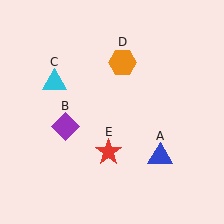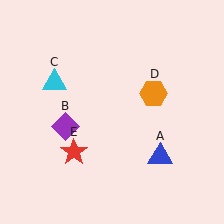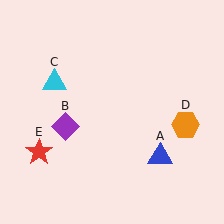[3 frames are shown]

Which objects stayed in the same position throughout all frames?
Blue triangle (object A) and purple diamond (object B) and cyan triangle (object C) remained stationary.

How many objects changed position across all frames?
2 objects changed position: orange hexagon (object D), red star (object E).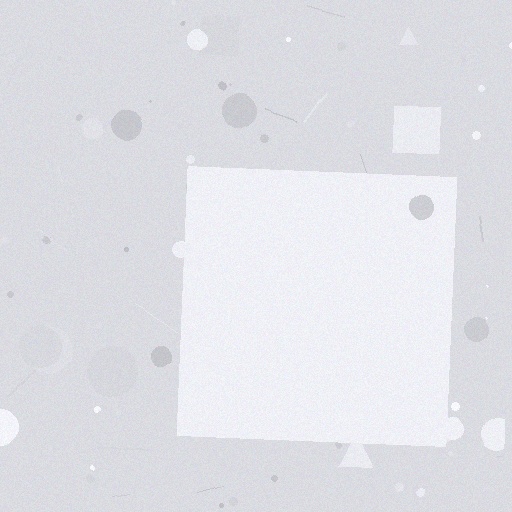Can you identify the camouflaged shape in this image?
The camouflaged shape is a square.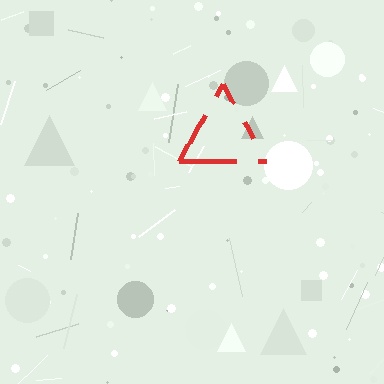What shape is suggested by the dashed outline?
The dashed outline suggests a triangle.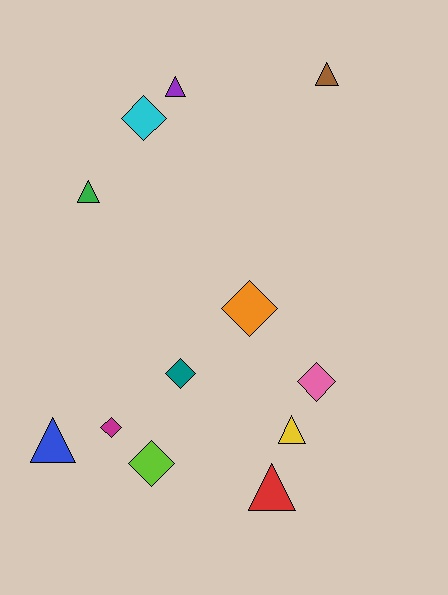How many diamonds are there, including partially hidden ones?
There are 6 diamonds.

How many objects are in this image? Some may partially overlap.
There are 12 objects.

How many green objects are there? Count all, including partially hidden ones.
There is 1 green object.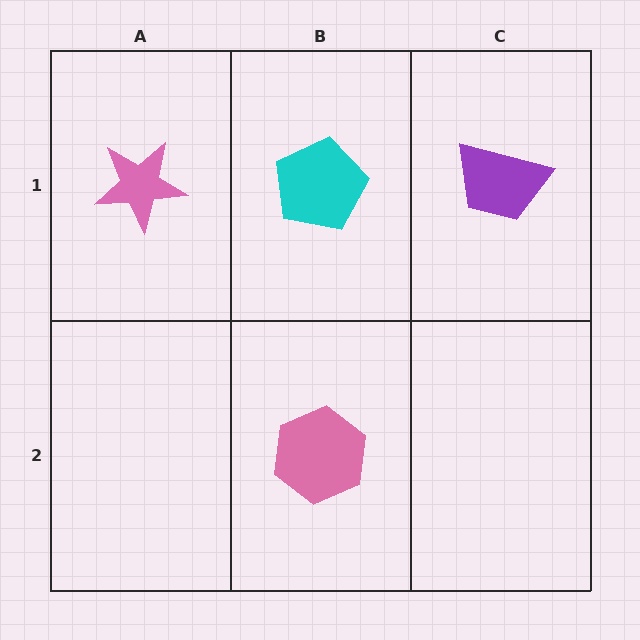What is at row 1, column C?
A purple trapezoid.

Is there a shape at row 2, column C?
No, that cell is empty.